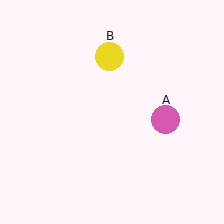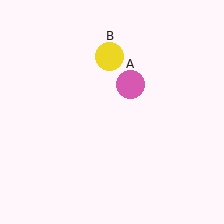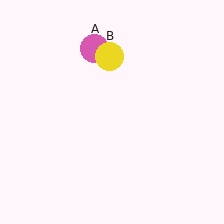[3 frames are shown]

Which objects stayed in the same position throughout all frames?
Yellow circle (object B) remained stationary.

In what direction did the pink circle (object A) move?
The pink circle (object A) moved up and to the left.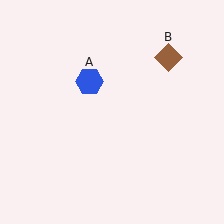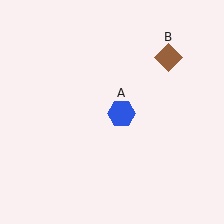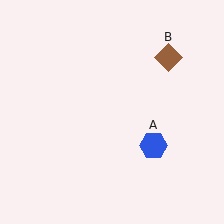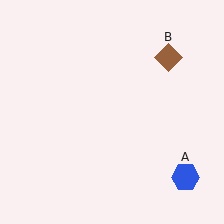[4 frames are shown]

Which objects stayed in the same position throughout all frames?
Brown diamond (object B) remained stationary.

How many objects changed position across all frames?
1 object changed position: blue hexagon (object A).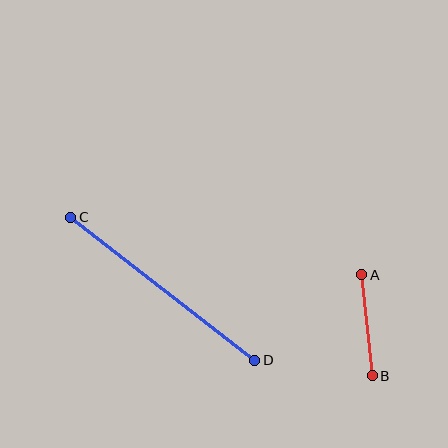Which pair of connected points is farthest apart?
Points C and D are farthest apart.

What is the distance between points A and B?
The distance is approximately 102 pixels.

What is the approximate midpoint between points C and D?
The midpoint is at approximately (163, 289) pixels.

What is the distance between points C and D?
The distance is approximately 233 pixels.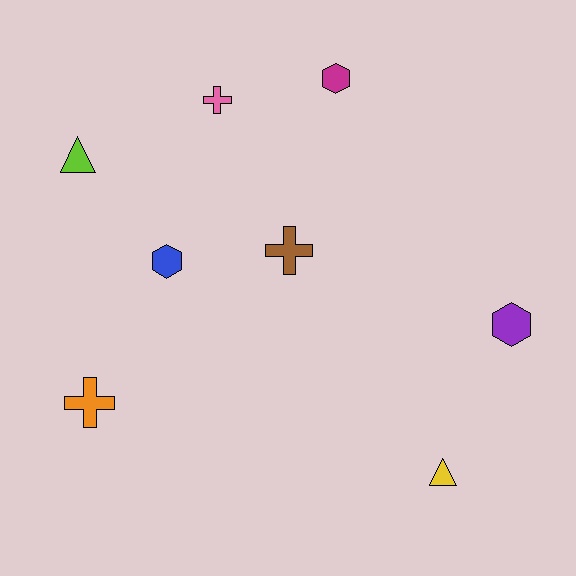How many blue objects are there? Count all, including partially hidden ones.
There is 1 blue object.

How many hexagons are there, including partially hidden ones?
There are 3 hexagons.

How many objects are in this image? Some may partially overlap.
There are 8 objects.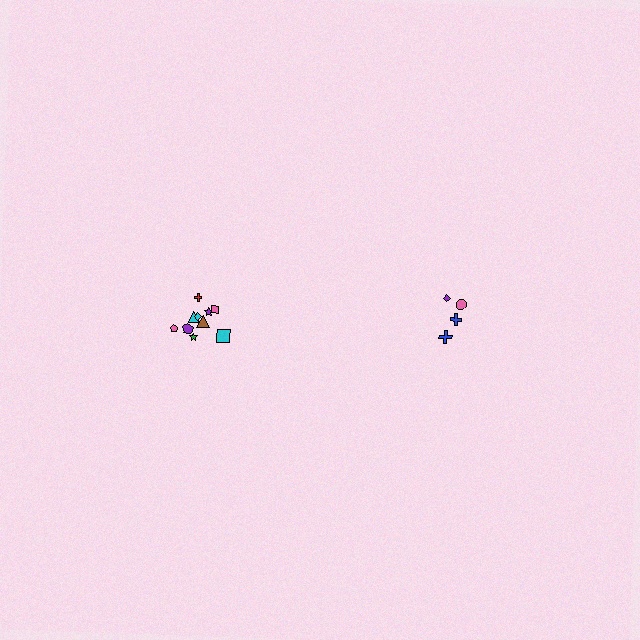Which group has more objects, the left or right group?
The left group.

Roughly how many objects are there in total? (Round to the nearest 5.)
Roughly 15 objects in total.